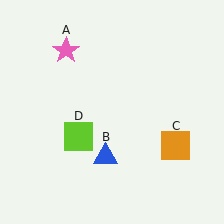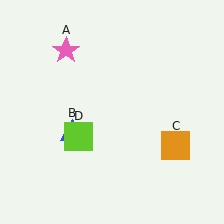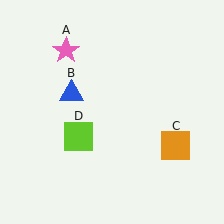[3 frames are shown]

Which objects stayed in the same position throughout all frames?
Pink star (object A) and orange square (object C) and lime square (object D) remained stationary.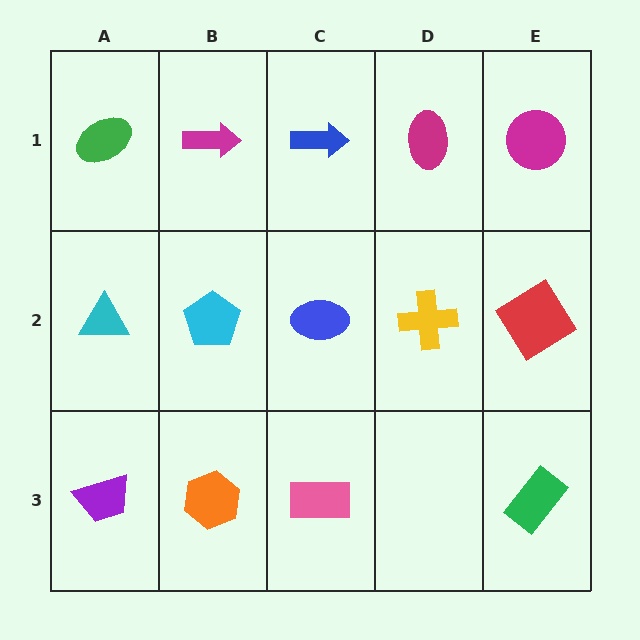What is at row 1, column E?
A magenta circle.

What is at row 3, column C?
A pink rectangle.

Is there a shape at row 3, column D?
No, that cell is empty.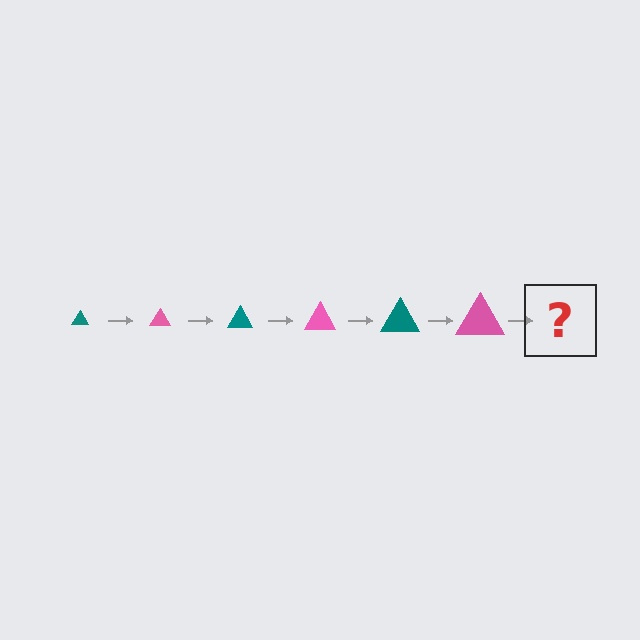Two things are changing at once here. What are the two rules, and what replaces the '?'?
The two rules are that the triangle grows larger each step and the color cycles through teal and pink. The '?' should be a teal triangle, larger than the previous one.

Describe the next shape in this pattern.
It should be a teal triangle, larger than the previous one.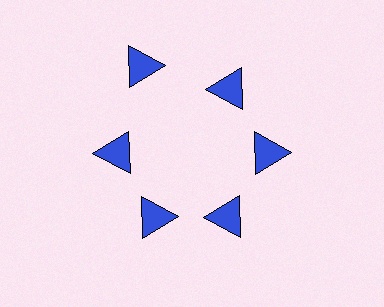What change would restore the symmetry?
The symmetry would be restored by moving it inward, back onto the ring so that all 6 triangles sit at equal angles and equal distance from the center.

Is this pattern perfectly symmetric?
No. The 6 blue triangles are arranged in a ring, but one element near the 11 o'clock position is pushed outward from the center, breaking the 6-fold rotational symmetry.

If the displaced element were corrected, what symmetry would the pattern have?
It would have 6-fold rotational symmetry — the pattern would map onto itself every 60 degrees.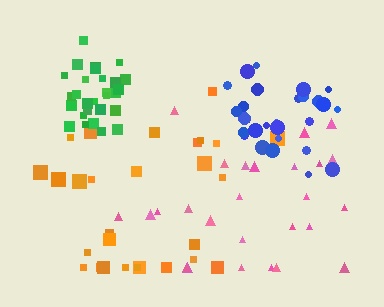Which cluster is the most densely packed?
Green.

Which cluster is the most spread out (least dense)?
Pink.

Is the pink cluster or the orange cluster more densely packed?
Orange.